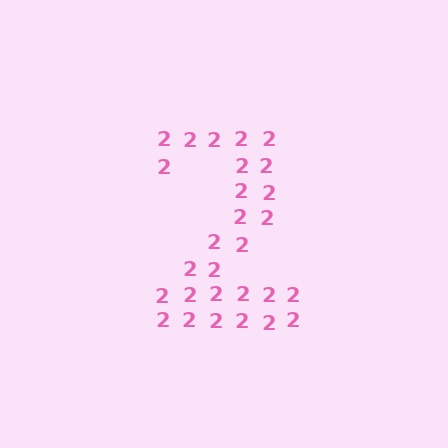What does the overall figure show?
The overall figure shows the digit 2.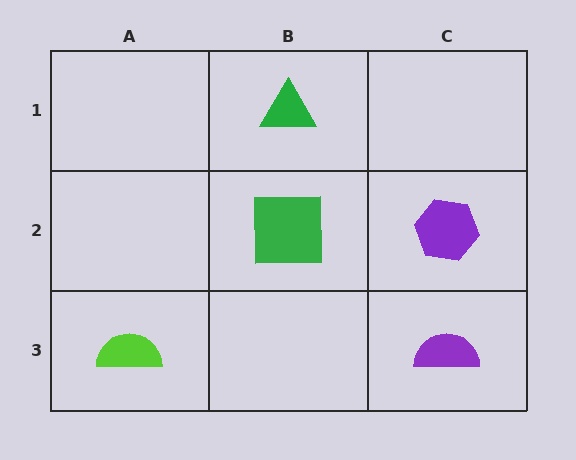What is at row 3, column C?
A purple semicircle.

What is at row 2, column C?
A purple hexagon.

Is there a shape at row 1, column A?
No, that cell is empty.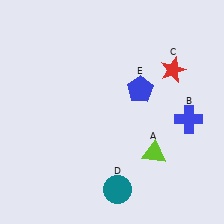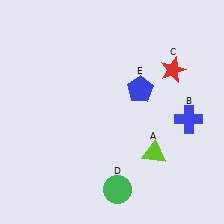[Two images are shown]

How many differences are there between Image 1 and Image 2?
There is 1 difference between the two images.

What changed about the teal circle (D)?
In Image 1, D is teal. In Image 2, it changed to green.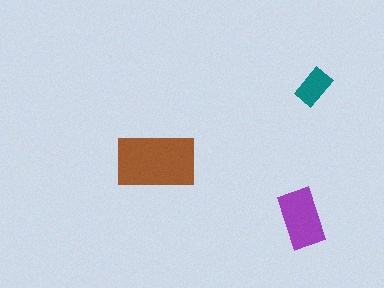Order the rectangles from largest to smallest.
the brown one, the purple one, the teal one.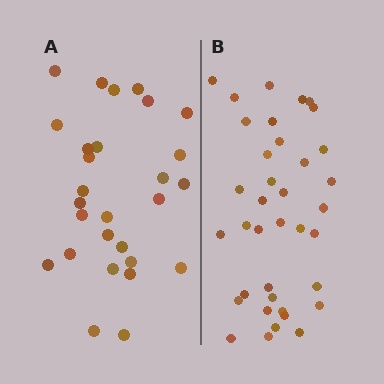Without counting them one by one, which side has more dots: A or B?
Region B (the right region) has more dots.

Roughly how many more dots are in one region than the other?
Region B has roughly 8 or so more dots than region A.